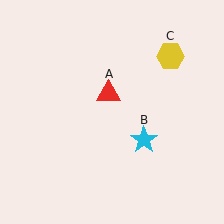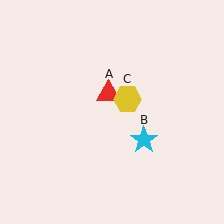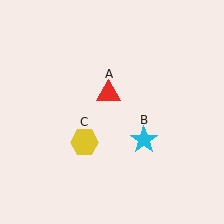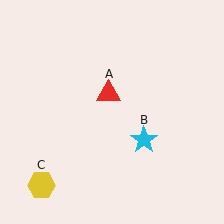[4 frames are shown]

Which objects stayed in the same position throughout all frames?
Red triangle (object A) and cyan star (object B) remained stationary.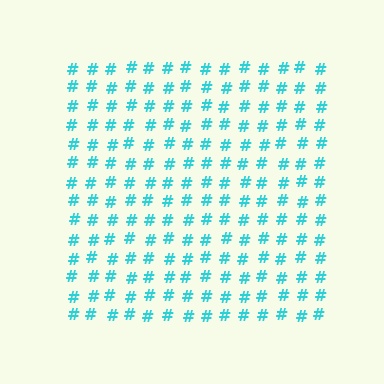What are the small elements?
The small elements are hash symbols.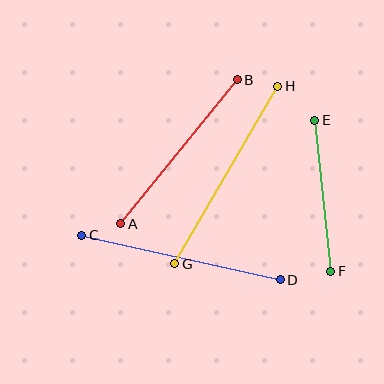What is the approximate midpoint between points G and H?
The midpoint is at approximately (226, 175) pixels.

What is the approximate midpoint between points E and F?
The midpoint is at approximately (323, 196) pixels.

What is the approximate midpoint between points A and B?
The midpoint is at approximately (179, 152) pixels.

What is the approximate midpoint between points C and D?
The midpoint is at approximately (181, 258) pixels.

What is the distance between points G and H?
The distance is approximately 205 pixels.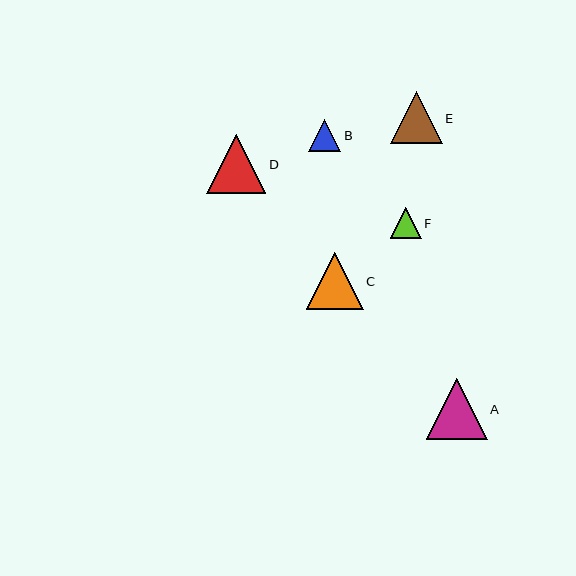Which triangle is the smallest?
Triangle F is the smallest with a size of approximately 31 pixels.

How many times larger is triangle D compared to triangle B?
Triangle D is approximately 1.8 times the size of triangle B.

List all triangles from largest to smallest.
From largest to smallest: A, D, C, E, B, F.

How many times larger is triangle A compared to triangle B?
Triangle A is approximately 1.9 times the size of triangle B.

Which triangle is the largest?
Triangle A is the largest with a size of approximately 61 pixels.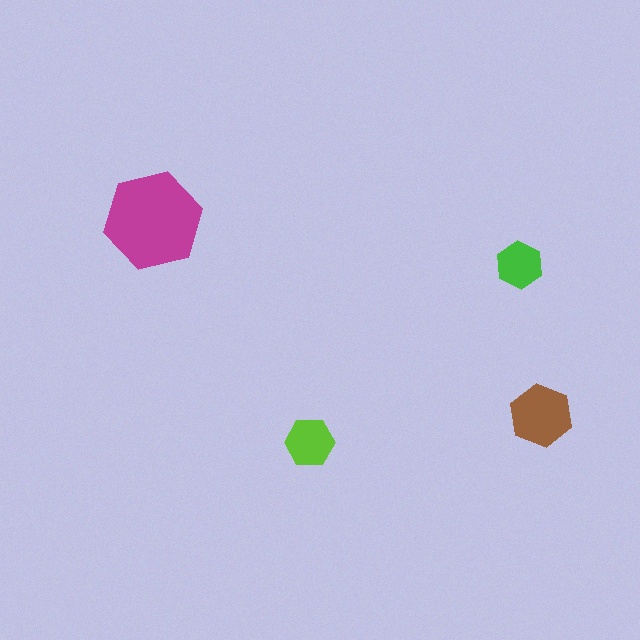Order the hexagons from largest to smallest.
the magenta one, the brown one, the lime one, the green one.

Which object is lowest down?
The lime hexagon is bottommost.